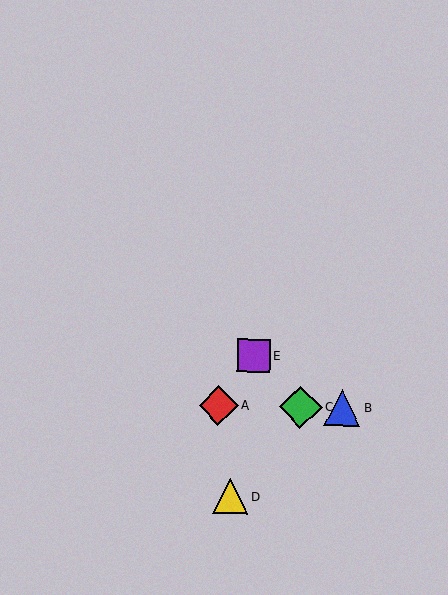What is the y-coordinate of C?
Object C is at y≈407.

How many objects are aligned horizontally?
3 objects (A, B, C) are aligned horizontally.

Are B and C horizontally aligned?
Yes, both are at y≈408.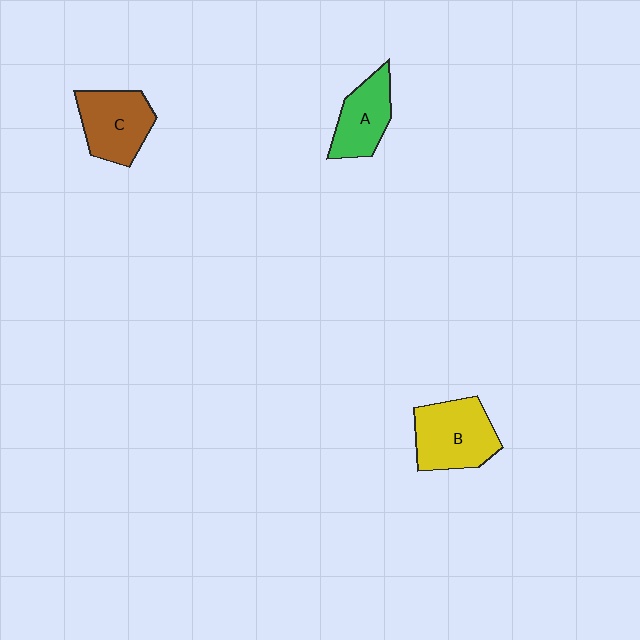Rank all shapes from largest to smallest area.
From largest to smallest: B (yellow), C (brown), A (green).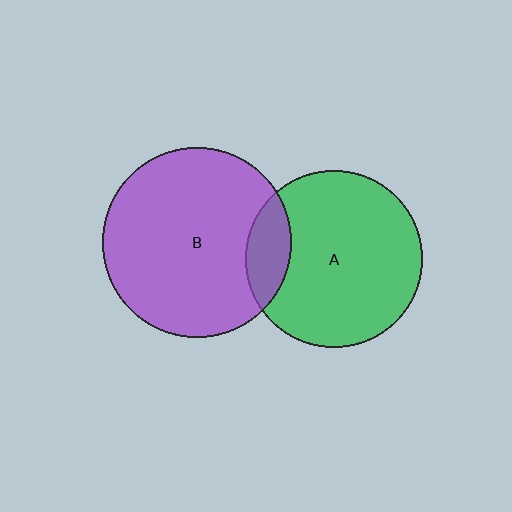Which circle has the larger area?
Circle B (purple).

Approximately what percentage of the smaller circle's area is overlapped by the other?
Approximately 15%.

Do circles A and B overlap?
Yes.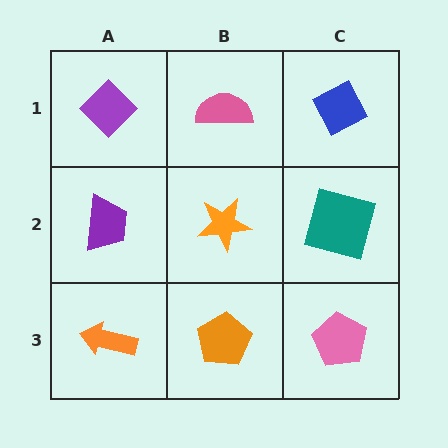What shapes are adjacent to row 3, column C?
A teal square (row 2, column C), an orange pentagon (row 3, column B).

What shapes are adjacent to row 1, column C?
A teal square (row 2, column C), a pink semicircle (row 1, column B).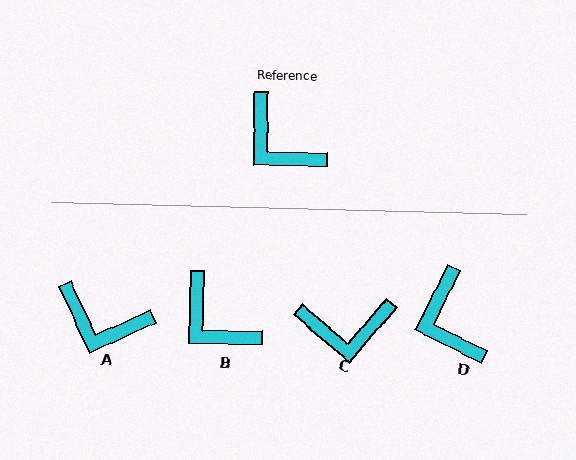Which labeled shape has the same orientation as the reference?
B.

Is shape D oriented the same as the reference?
No, it is off by about 25 degrees.